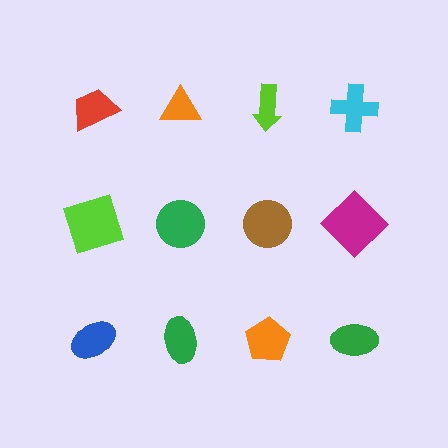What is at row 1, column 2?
An orange triangle.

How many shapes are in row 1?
4 shapes.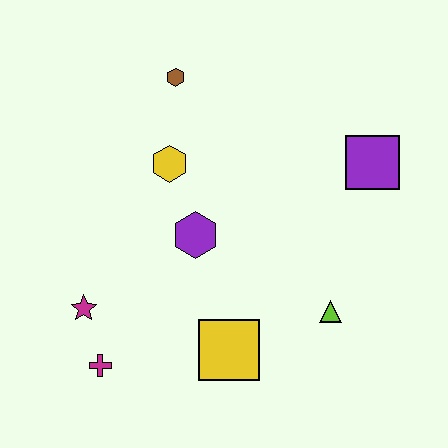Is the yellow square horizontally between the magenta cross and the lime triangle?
Yes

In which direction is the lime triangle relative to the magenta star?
The lime triangle is to the right of the magenta star.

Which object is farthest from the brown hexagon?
The magenta cross is farthest from the brown hexagon.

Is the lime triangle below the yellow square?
No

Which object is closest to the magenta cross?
The magenta star is closest to the magenta cross.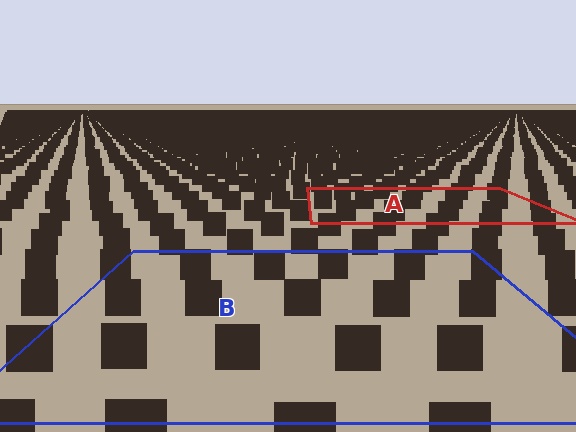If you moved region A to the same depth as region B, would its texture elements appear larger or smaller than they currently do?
They would appear larger. At a closer depth, the same texture elements are projected at a bigger on-screen size.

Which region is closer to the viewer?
Region B is closer. The texture elements there are larger and more spread out.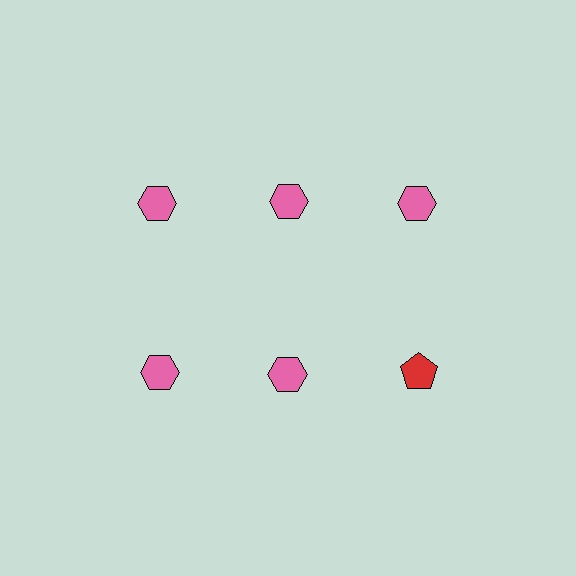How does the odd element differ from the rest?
It differs in both color (red instead of pink) and shape (pentagon instead of hexagon).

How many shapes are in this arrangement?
There are 6 shapes arranged in a grid pattern.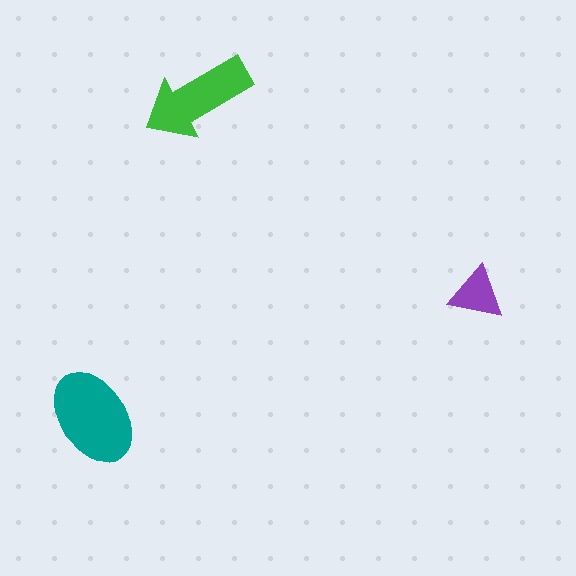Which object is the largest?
The teal ellipse.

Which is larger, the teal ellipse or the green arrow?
The teal ellipse.